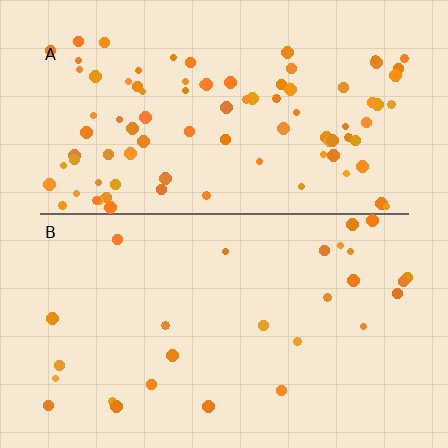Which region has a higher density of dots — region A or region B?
A (the top).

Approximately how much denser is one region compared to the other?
Approximately 3.3× — region A over region B.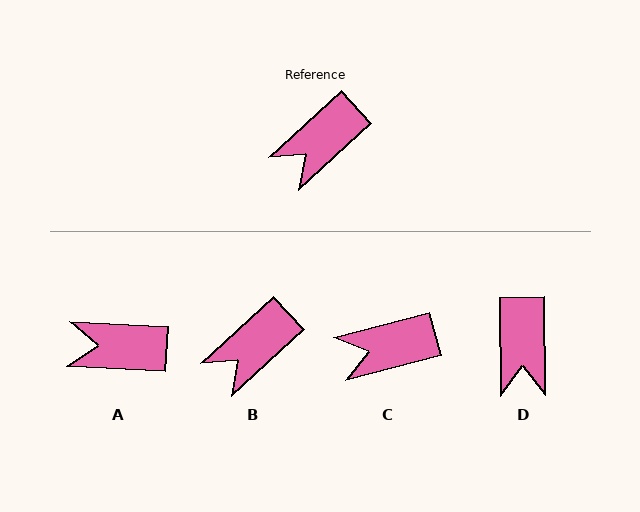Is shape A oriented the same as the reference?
No, it is off by about 45 degrees.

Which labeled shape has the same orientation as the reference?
B.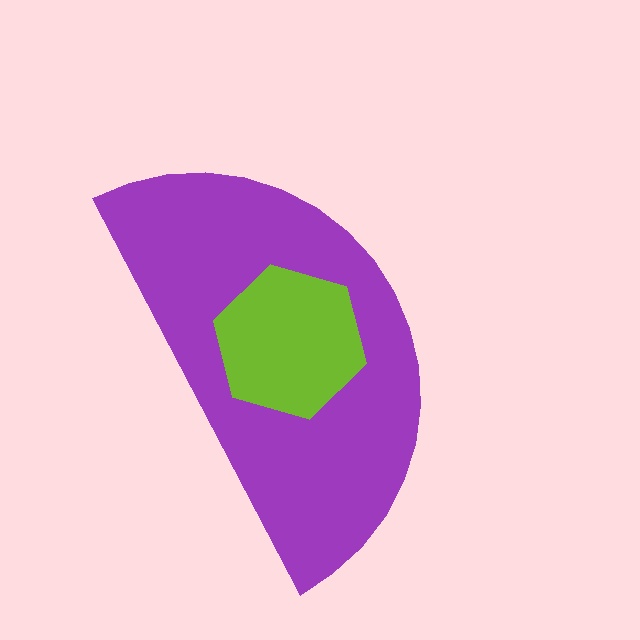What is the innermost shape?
The lime hexagon.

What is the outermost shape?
The purple semicircle.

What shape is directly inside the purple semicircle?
The lime hexagon.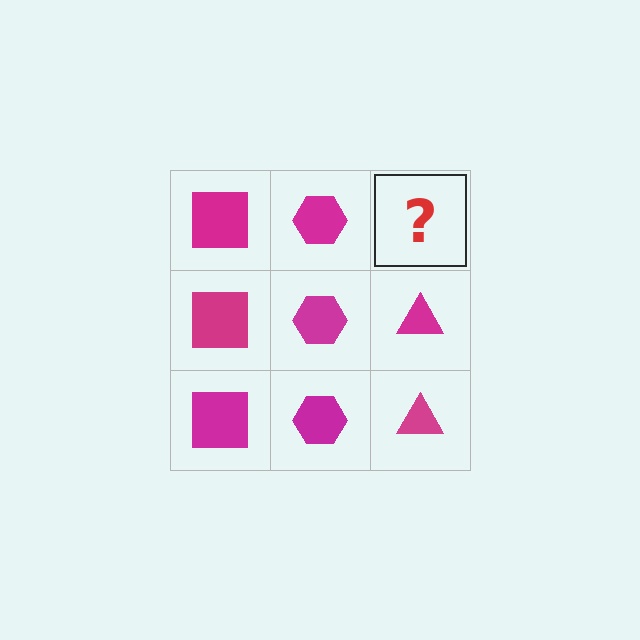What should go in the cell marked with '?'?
The missing cell should contain a magenta triangle.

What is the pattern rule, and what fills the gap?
The rule is that each column has a consistent shape. The gap should be filled with a magenta triangle.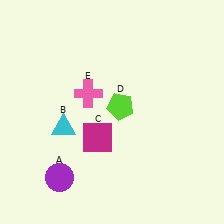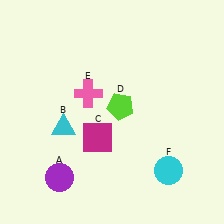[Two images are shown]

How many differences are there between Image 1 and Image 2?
There is 1 difference between the two images.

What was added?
A cyan circle (F) was added in Image 2.